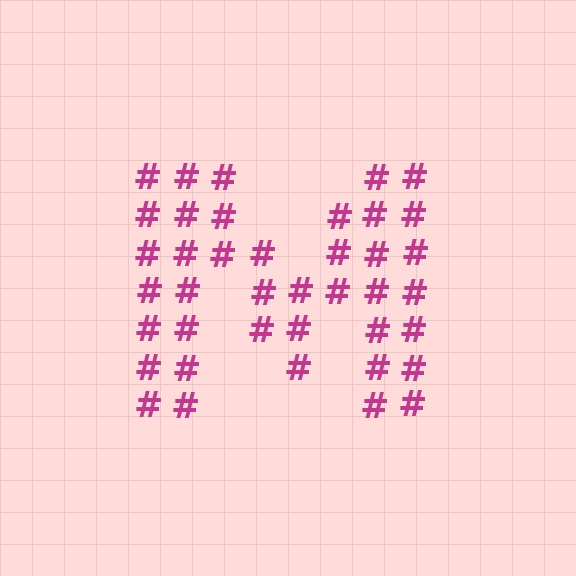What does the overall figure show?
The overall figure shows the letter M.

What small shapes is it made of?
It is made of small hash symbols.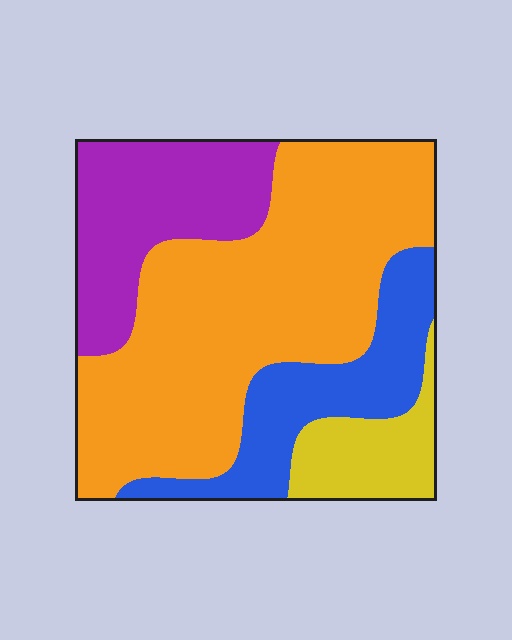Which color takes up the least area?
Yellow, at roughly 10%.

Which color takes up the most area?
Orange, at roughly 50%.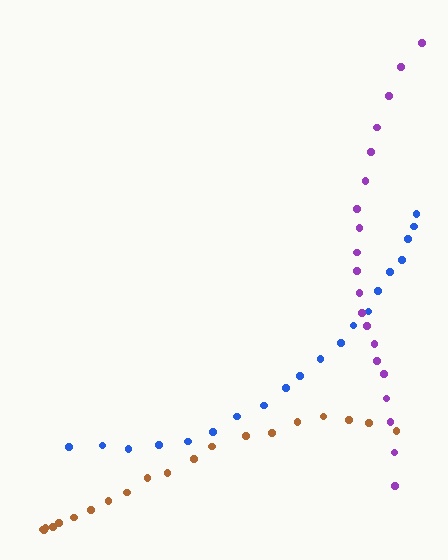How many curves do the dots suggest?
There are 3 distinct paths.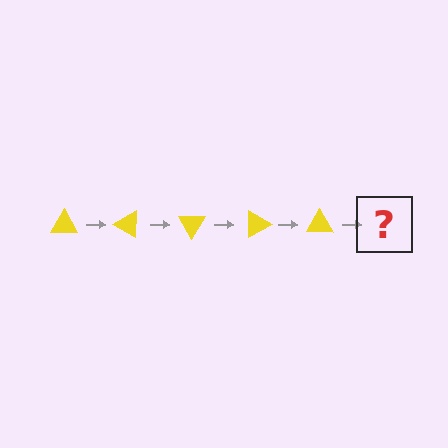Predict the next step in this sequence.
The next step is a yellow triangle rotated 150 degrees.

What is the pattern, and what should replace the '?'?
The pattern is that the triangle rotates 30 degrees each step. The '?' should be a yellow triangle rotated 150 degrees.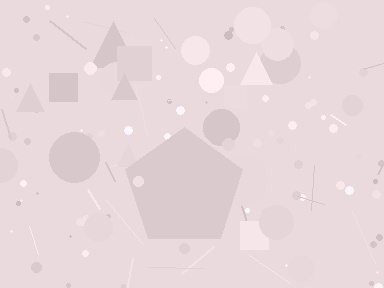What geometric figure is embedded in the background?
A pentagon is embedded in the background.